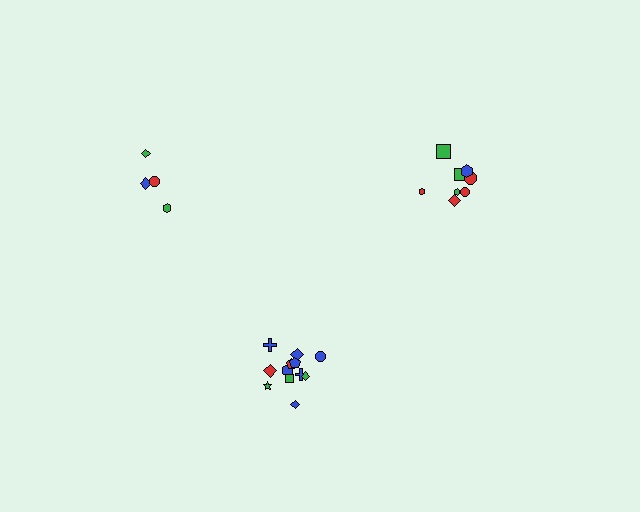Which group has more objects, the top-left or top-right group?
The top-right group.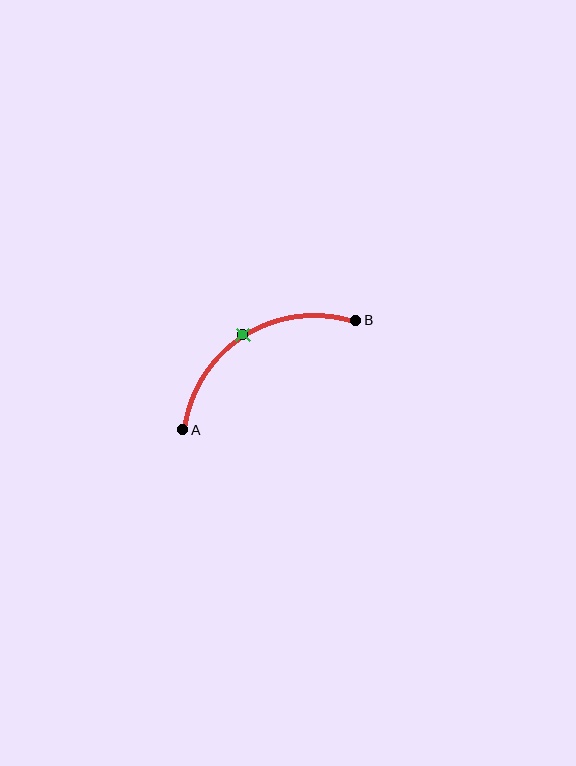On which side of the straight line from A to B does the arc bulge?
The arc bulges above the straight line connecting A and B.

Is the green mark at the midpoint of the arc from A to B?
Yes. The green mark lies on the arc at equal arc-length from both A and B — it is the arc midpoint.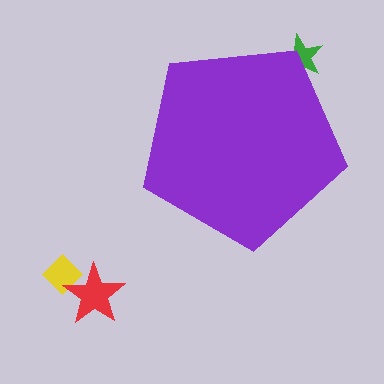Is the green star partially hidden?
Yes, the green star is partially hidden behind the purple pentagon.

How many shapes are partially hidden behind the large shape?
1 shape is partially hidden.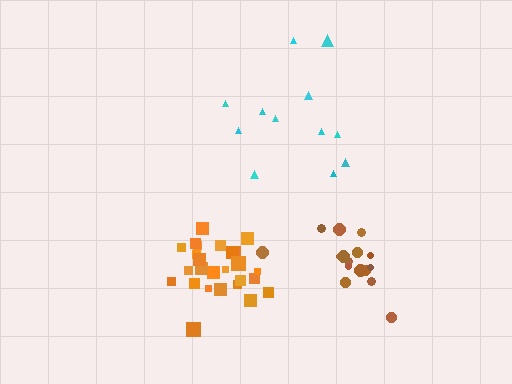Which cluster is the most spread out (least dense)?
Cyan.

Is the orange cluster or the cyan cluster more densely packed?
Orange.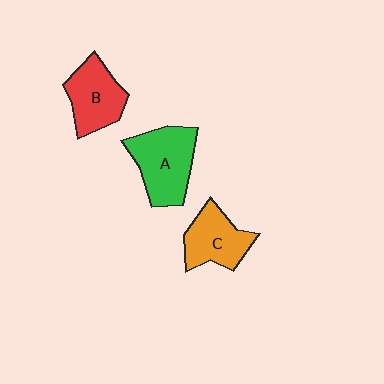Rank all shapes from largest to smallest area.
From largest to smallest: A (green), B (red), C (orange).